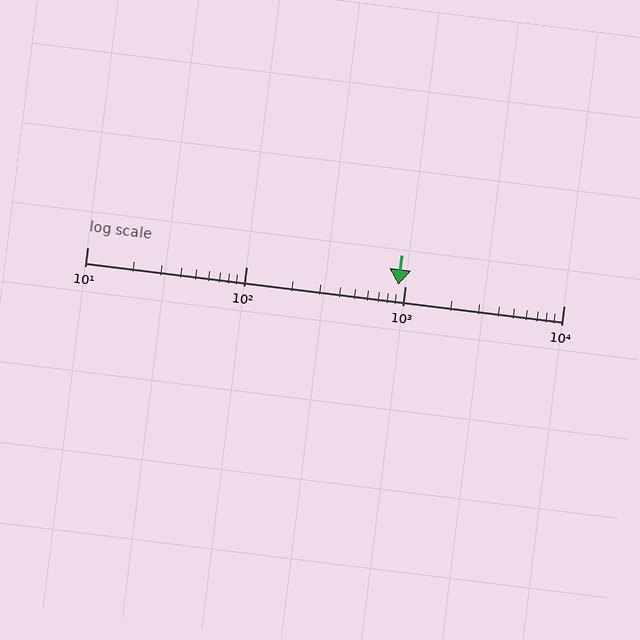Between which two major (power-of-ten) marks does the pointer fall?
The pointer is between 100 and 1000.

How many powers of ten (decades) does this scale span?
The scale spans 3 decades, from 10 to 10000.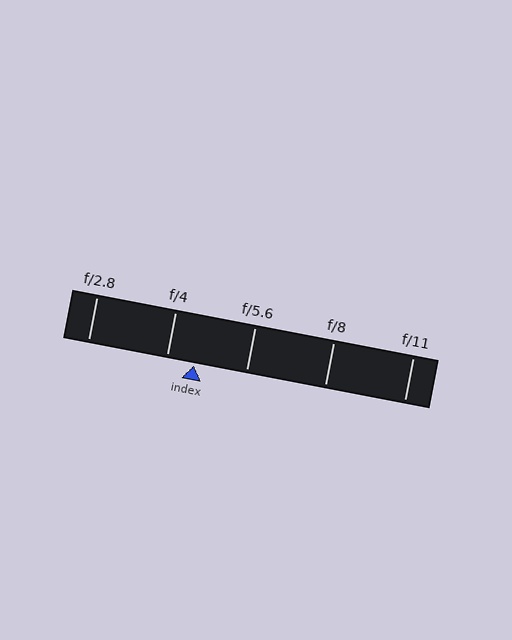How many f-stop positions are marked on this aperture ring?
There are 5 f-stop positions marked.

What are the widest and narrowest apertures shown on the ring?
The widest aperture shown is f/2.8 and the narrowest is f/11.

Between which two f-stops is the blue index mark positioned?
The index mark is between f/4 and f/5.6.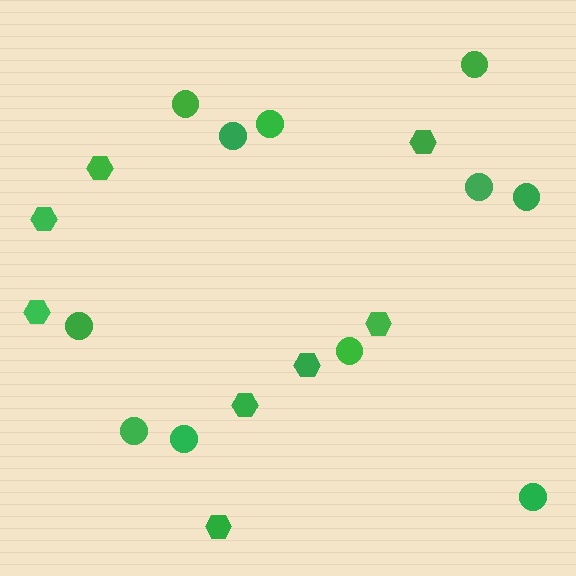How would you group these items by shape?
There are 2 groups: one group of circles (11) and one group of hexagons (8).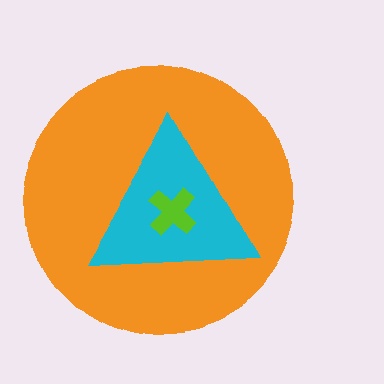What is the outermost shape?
The orange circle.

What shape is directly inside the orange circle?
The cyan triangle.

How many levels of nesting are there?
3.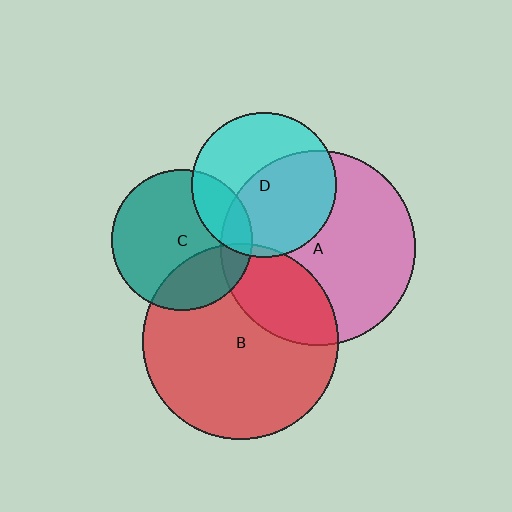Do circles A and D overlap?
Yes.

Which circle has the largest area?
Circle B (red).